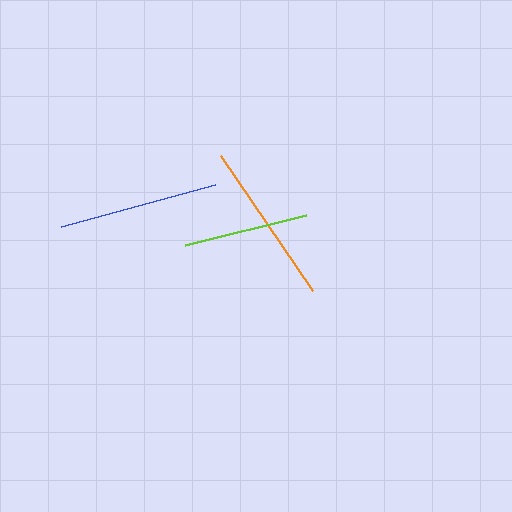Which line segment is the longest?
The orange line is the longest at approximately 163 pixels.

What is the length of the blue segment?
The blue segment is approximately 159 pixels long.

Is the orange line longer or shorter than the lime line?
The orange line is longer than the lime line.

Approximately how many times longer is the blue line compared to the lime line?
The blue line is approximately 1.3 times the length of the lime line.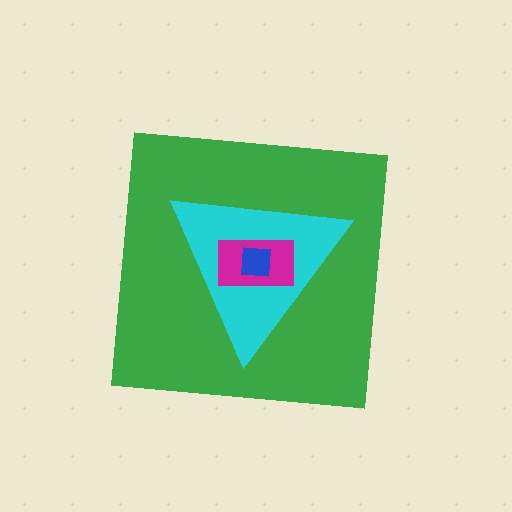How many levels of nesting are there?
4.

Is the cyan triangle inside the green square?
Yes.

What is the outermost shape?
The green square.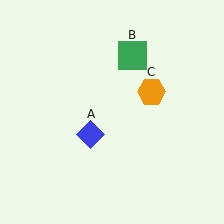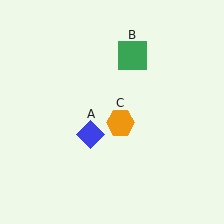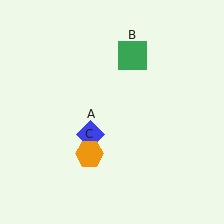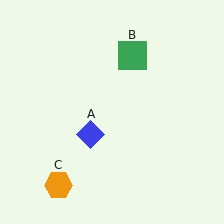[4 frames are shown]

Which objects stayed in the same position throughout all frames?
Blue diamond (object A) and green square (object B) remained stationary.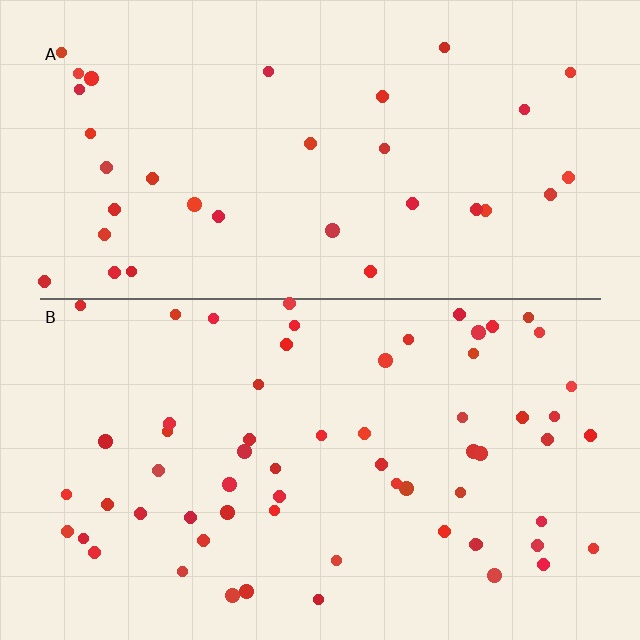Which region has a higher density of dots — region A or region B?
B (the bottom).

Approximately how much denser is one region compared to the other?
Approximately 1.9× — region B over region A.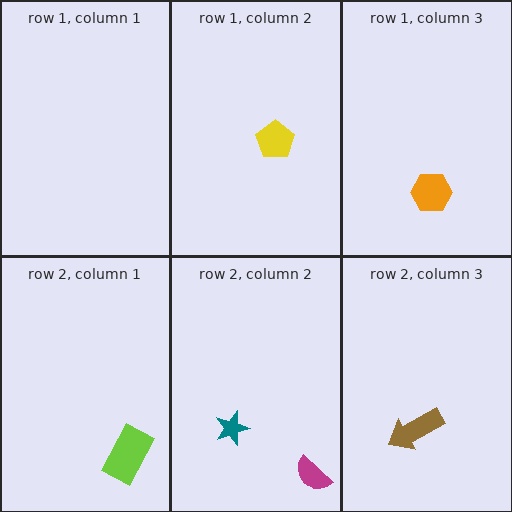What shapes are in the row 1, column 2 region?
The yellow pentagon.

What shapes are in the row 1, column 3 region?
The orange hexagon.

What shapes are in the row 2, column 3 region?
The brown arrow.